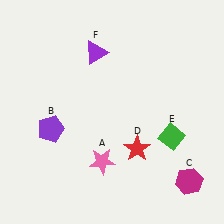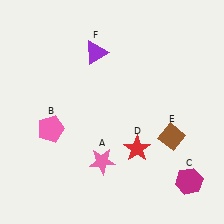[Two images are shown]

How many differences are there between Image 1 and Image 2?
There are 2 differences between the two images.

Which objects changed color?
B changed from purple to pink. E changed from green to brown.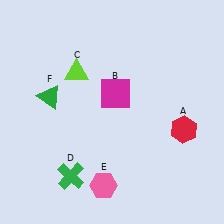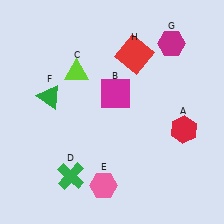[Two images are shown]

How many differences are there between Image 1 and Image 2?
There are 2 differences between the two images.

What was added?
A magenta hexagon (G), a red square (H) were added in Image 2.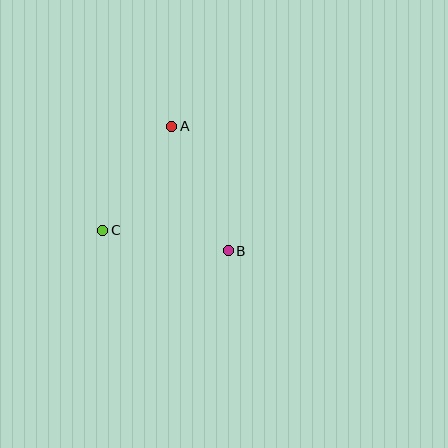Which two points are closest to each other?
Points A and C are closest to each other.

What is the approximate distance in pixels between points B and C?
The distance between B and C is approximately 127 pixels.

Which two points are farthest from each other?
Points A and B are farthest from each other.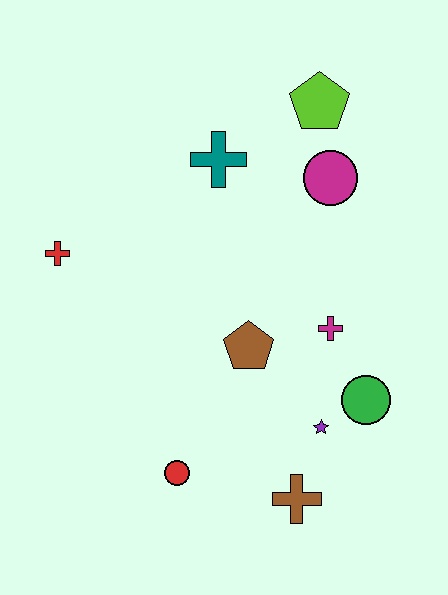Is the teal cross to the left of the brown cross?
Yes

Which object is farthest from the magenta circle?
The red circle is farthest from the magenta circle.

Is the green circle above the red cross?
No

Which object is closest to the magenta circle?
The lime pentagon is closest to the magenta circle.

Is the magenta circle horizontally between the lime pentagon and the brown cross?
No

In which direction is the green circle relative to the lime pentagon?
The green circle is below the lime pentagon.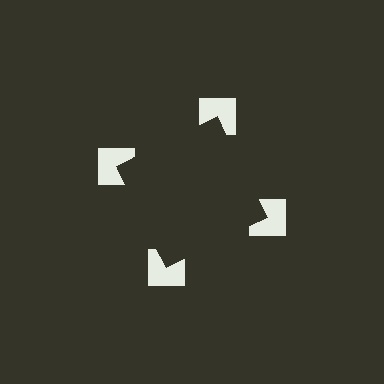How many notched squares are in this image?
There are 4 — one at each vertex of the illusory square.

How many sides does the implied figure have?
4 sides.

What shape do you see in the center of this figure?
An illusory square — its edges are inferred from the aligned wedge cuts in the notched squares, not physically drawn.